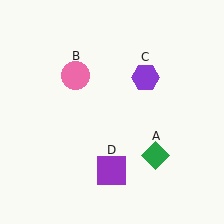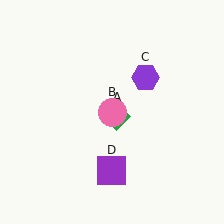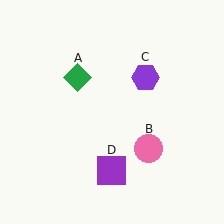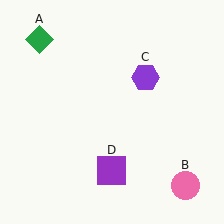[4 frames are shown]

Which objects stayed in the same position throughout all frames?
Purple hexagon (object C) and purple square (object D) remained stationary.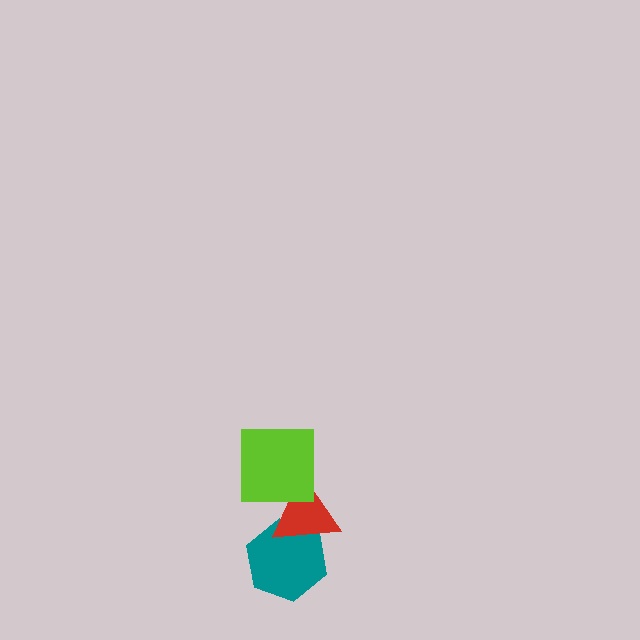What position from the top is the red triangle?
The red triangle is 2nd from the top.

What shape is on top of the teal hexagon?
The red triangle is on top of the teal hexagon.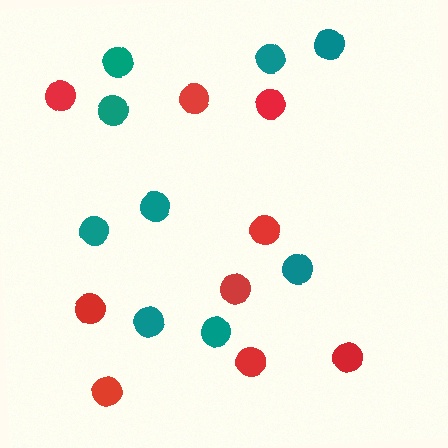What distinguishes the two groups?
There are 2 groups: one group of teal circles (9) and one group of red circles (9).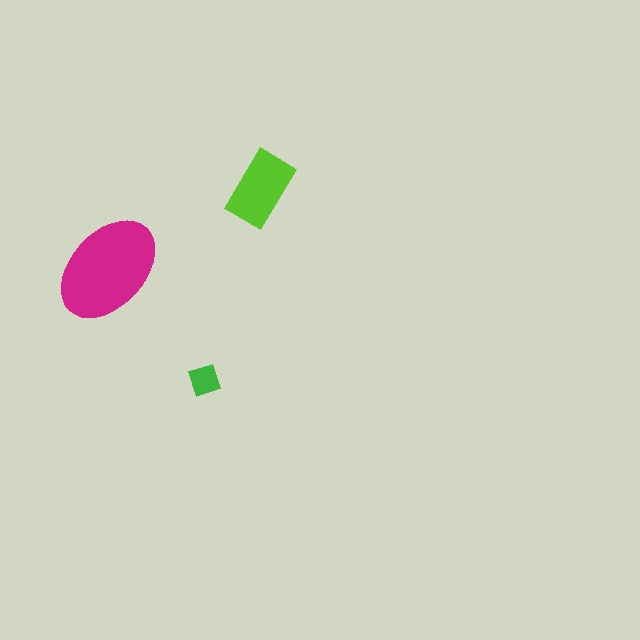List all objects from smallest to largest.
The green square, the lime rectangle, the magenta ellipse.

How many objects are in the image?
There are 3 objects in the image.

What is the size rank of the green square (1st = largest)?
3rd.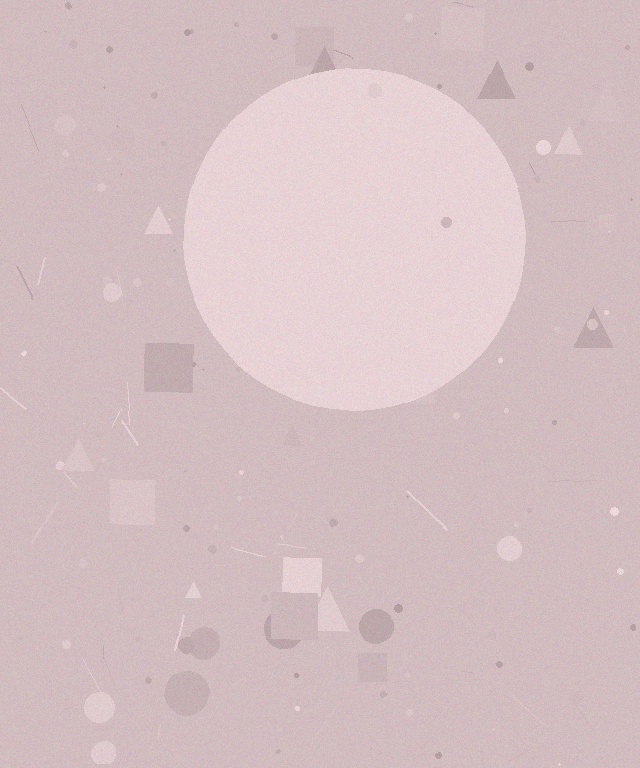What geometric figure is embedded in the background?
A circle is embedded in the background.